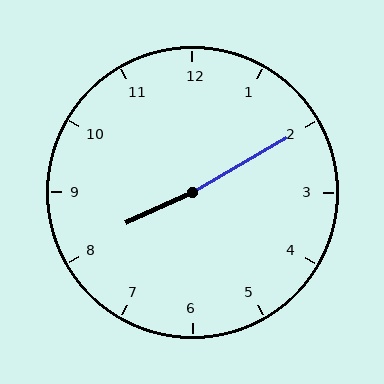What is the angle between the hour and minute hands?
Approximately 175 degrees.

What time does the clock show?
8:10.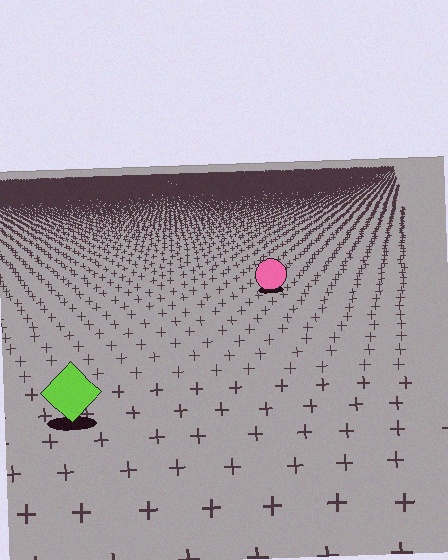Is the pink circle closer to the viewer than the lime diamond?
No. The lime diamond is closer — you can tell from the texture gradient: the ground texture is coarser near it.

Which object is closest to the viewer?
The lime diamond is closest. The texture marks near it are larger and more spread out.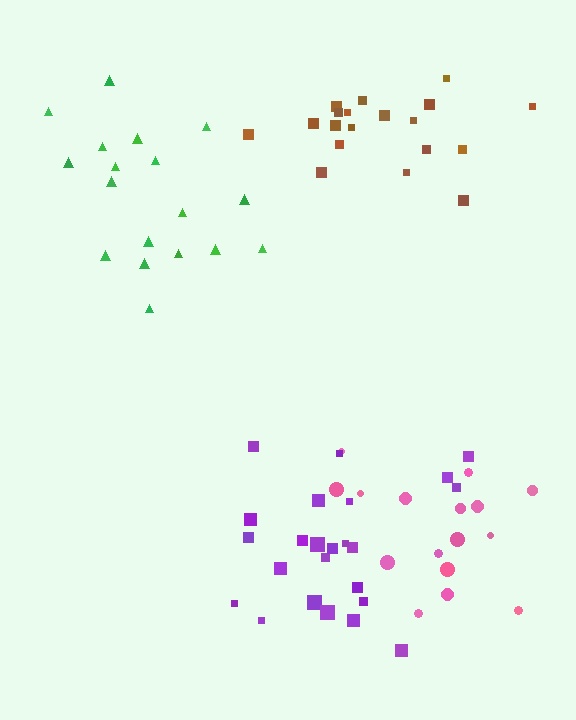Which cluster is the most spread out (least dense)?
Purple.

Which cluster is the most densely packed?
Pink.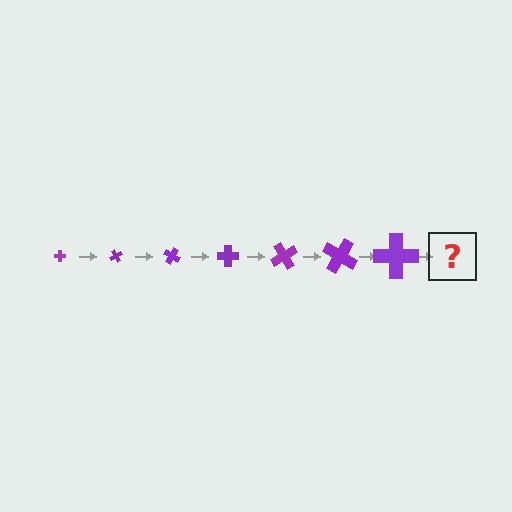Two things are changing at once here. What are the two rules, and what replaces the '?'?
The two rules are that the cross grows larger each step and it rotates 60 degrees each step. The '?' should be a cross, larger than the previous one and rotated 420 degrees from the start.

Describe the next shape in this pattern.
It should be a cross, larger than the previous one and rotated 420 degrees from the start.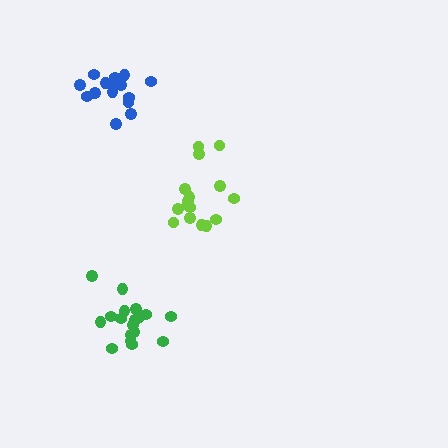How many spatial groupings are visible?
There are 3 spatial groupings.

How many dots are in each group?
Group 1: 18 dots, Group 2: 16 dots, Group 3: 17 dots (51 total).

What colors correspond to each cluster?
The clusters are colored: green, lime, blue.